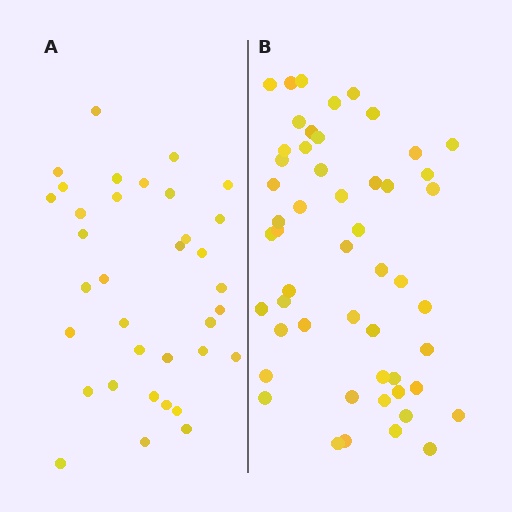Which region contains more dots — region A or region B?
Region B (the right region) has more dots.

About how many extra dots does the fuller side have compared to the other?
Region B has approximately 15 more dots than region A.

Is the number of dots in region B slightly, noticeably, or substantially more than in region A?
Region B has substantially more. The ratio is roughly 1.5 to 1.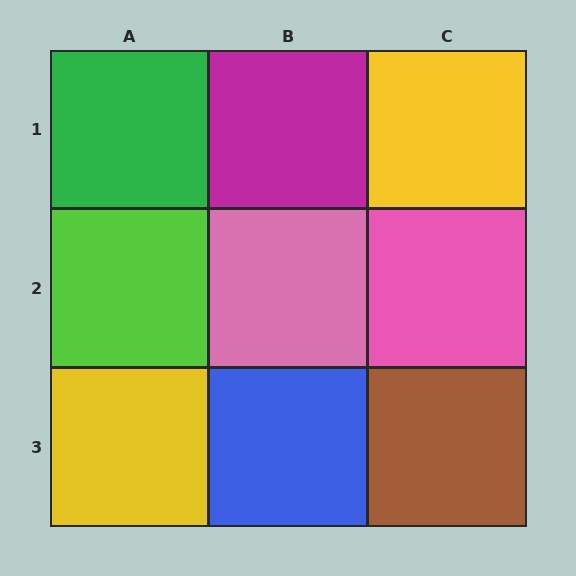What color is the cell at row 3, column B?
Blue.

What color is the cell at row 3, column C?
Brown.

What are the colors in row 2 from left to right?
Lime, pink, pink.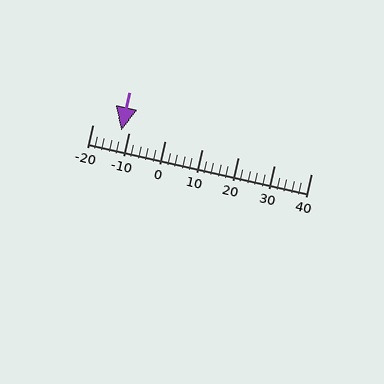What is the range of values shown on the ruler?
The ruler shows values from -20 to 40.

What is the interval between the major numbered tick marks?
The major tick marks are spaced 10 units apart.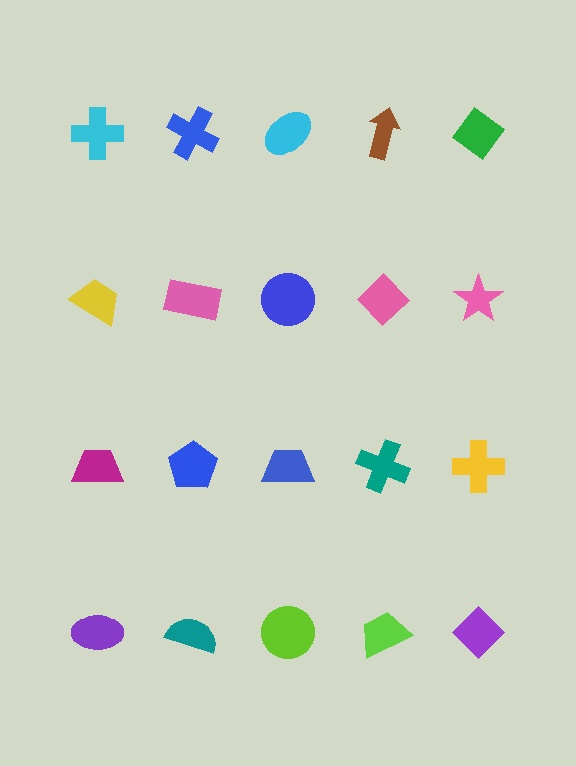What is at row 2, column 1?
A yellow trapezoid.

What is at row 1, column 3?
A cyan ellipse.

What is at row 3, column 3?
A blue trapezoid.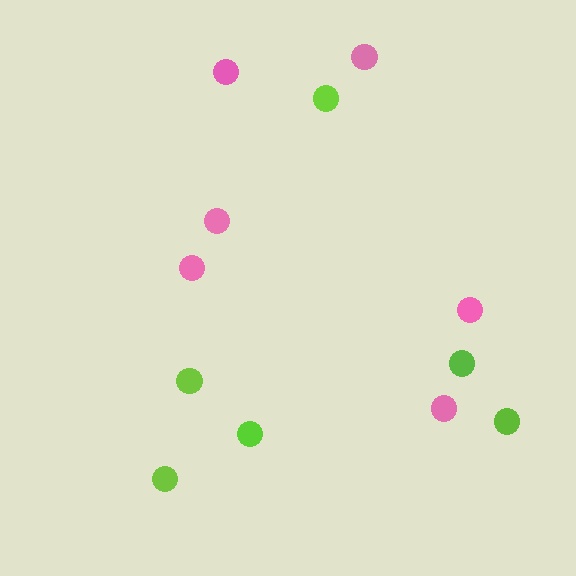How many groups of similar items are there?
There are 2 groups: one group of pink circles (6) and one group of lime circles (6).